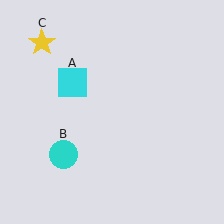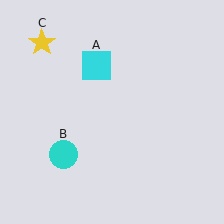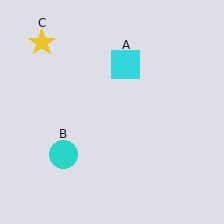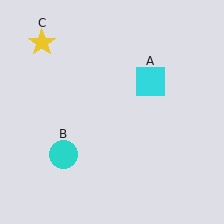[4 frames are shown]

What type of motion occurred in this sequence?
The cyan square (object A) rotated clockwise around the center of the scene.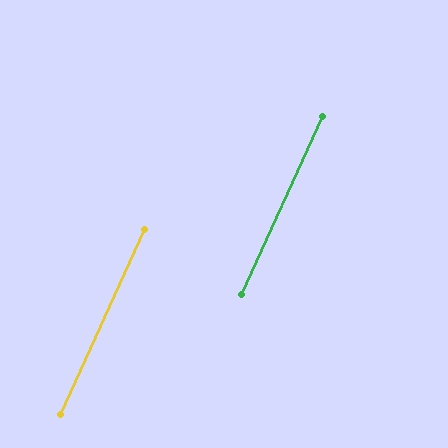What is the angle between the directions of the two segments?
Approximately 0 degrees.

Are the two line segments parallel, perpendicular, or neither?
Parallel — their directions differ by only 0.1°.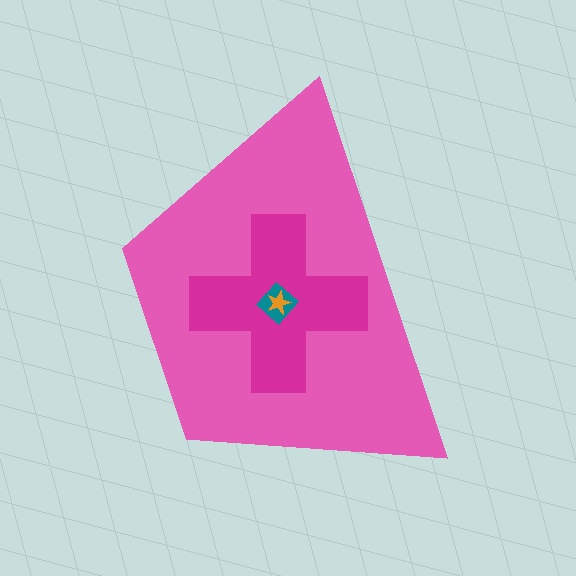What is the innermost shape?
The orange star.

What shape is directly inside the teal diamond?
The orange star.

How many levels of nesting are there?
4.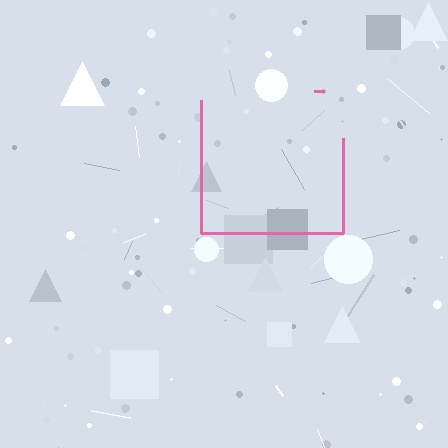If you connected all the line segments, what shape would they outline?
They would outline a square.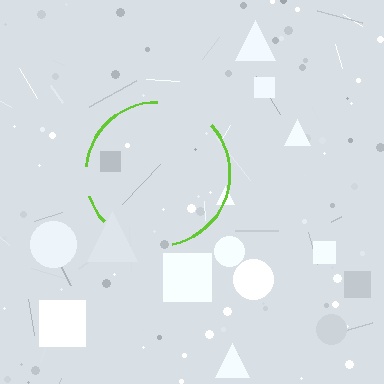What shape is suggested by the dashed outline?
The dashed outline suggests a circle.